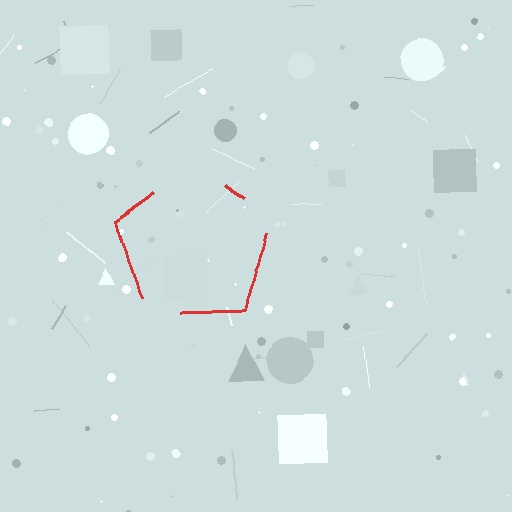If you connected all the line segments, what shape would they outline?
They would outline a pentagon.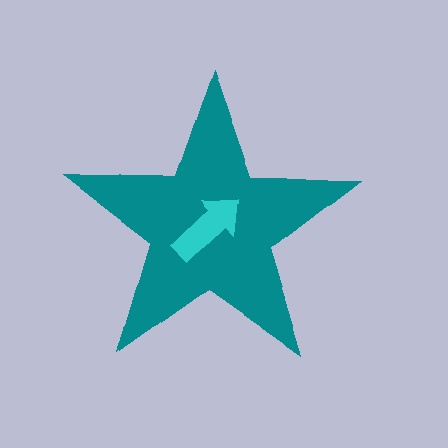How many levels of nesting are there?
2.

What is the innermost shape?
The cyan arrow.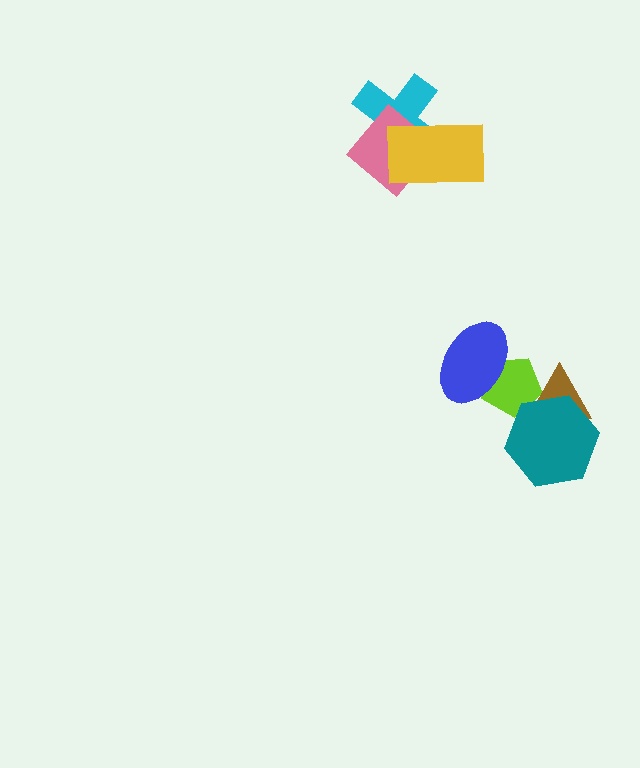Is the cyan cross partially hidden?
Yes, it is partially covered by another shape.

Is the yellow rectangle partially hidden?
No, no other shape covers it.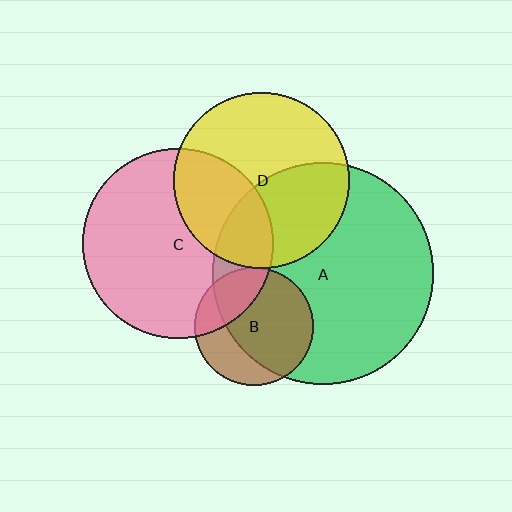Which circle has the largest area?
Circle A (green).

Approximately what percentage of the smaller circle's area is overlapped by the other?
Approximately 20%.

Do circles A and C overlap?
Yes.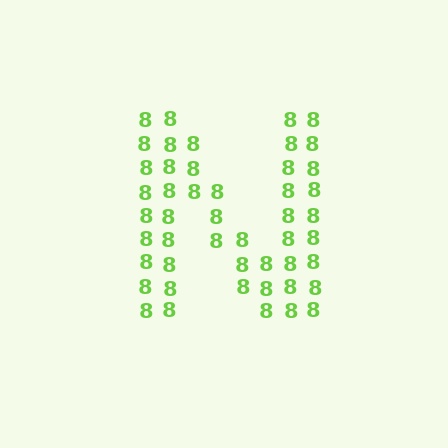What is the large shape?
The large shape is the letter N.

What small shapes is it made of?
It is made of small digit 8's.